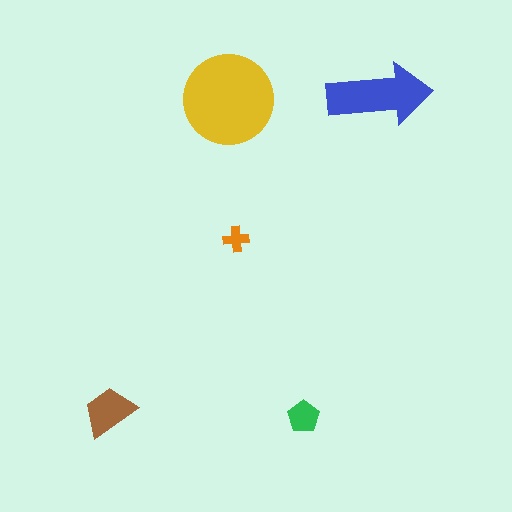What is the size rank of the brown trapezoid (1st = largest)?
3rd.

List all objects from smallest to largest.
The orange cross, the green pentagon, the brown trapezoid, the blue arrow, the yellow circle.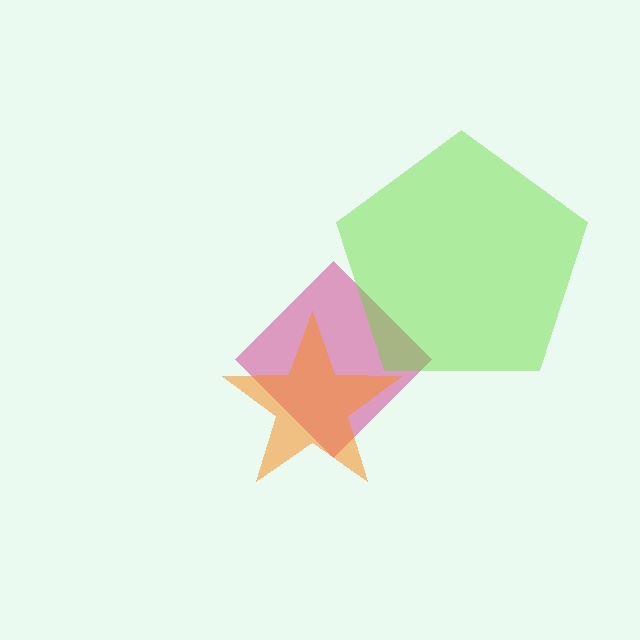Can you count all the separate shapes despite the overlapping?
Yes, there are 3 separate shapes.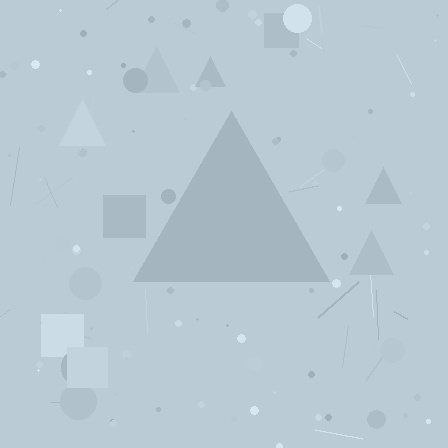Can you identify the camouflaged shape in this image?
The camouflaged shape is a triangle.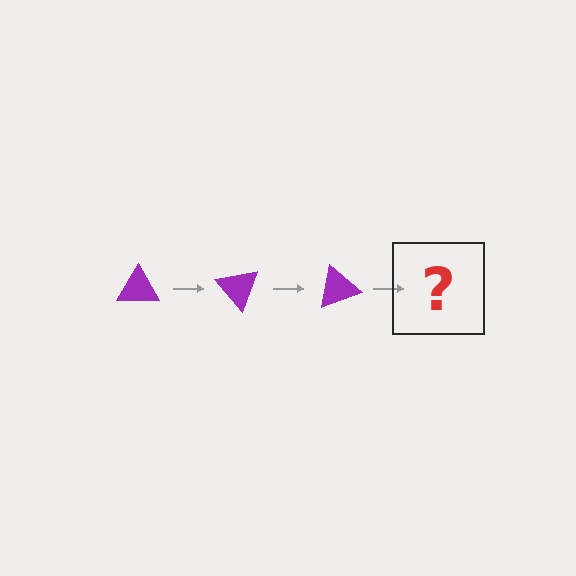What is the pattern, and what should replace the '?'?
The pattern is that the triangle rotates 50 degrees each step. The '?' should be a purple triangle rotated 150 degrees.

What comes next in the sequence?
The next element should be a purple triangle rotated 150 degrees.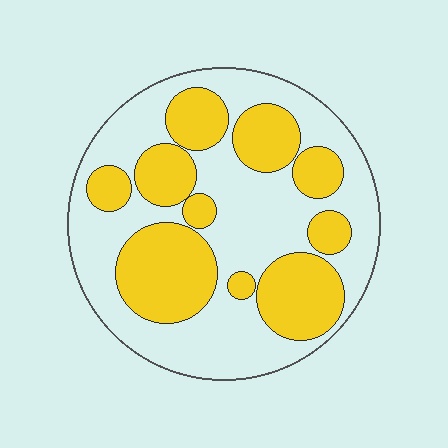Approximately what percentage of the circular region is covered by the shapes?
Approximately 40%.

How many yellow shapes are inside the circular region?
10.